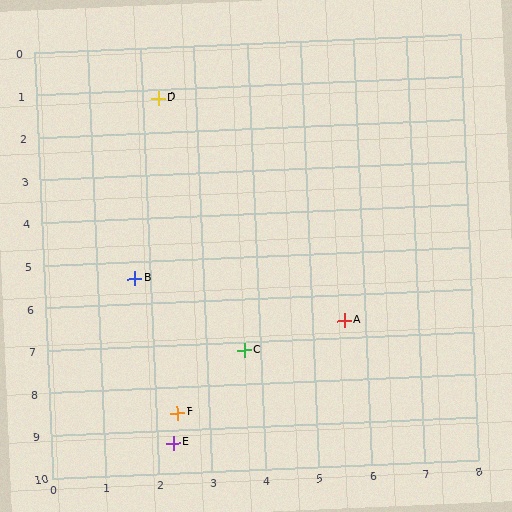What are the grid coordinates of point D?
Point D is at approximately (2.3, 1.2).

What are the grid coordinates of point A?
Point A is at approximately (5.6, 6.6).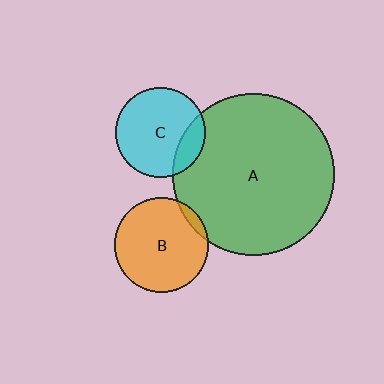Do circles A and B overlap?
Yes.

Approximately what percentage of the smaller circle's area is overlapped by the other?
Approximately 5%.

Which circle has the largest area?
Circle A (green).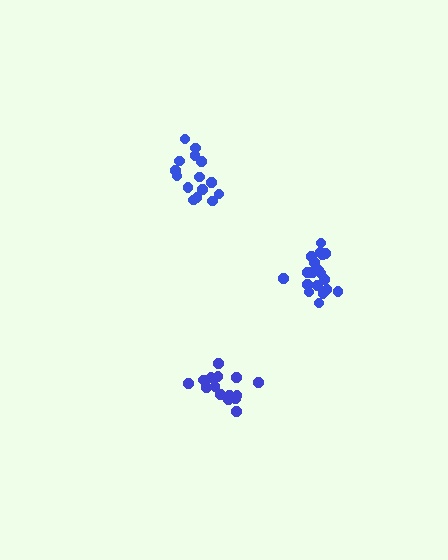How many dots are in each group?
Group 1: 16 dots, Group 2: 15 dots, Group 3: 19 dots (50 total).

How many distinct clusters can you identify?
There are 3 distinct clusters.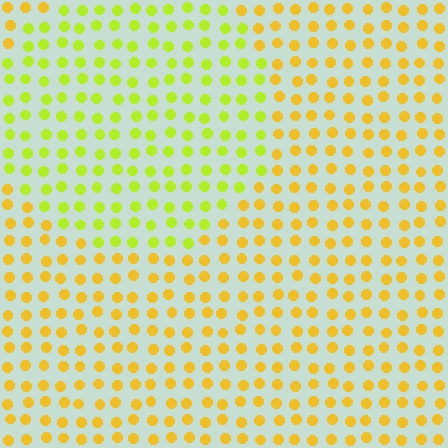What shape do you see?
I see a circle.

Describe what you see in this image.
The image is filled with small yellow elements in a uniform arrangement. A circle-shaped region is visible where the elements are tinted to a slightly different hue, forming a subtle color boundary.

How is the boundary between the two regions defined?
The boundary is defined purely by a slight shift in hue (about 33 degrees). Spacing, size, and orientation are identical on both sides.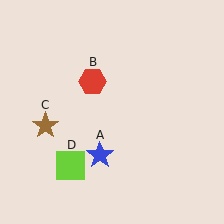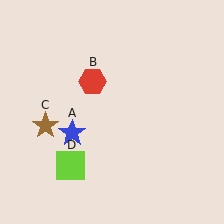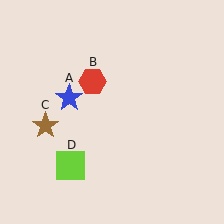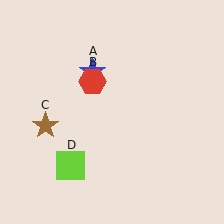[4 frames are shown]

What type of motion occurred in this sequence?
The blue star (object A) rotated clockwise around the center of the scene.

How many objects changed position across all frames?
1 object changed position: blue star (object A).